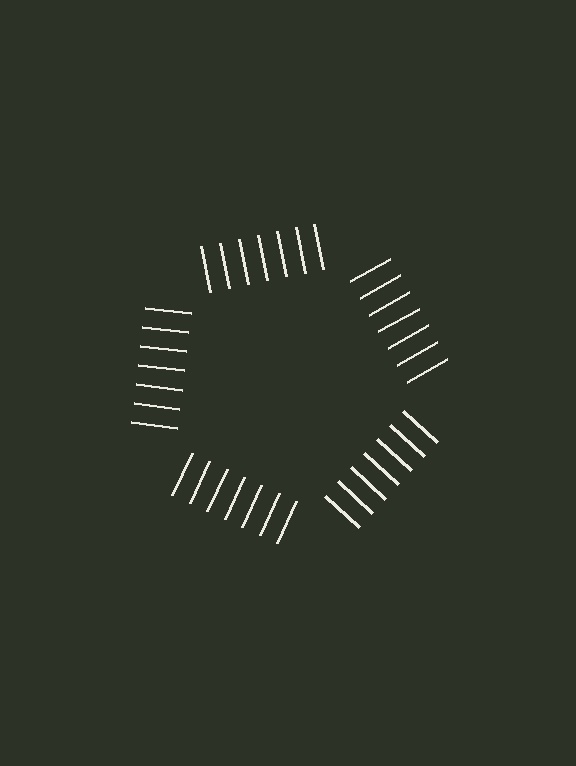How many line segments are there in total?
35 — 7 along each of the 5 edges.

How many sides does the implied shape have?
5 sides — the line-ends trace a pentagon.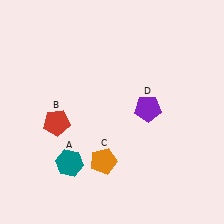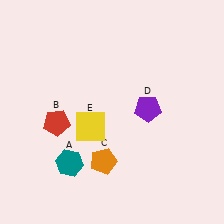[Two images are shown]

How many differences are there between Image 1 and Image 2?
There is 1 difference between the two images.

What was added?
A yellow square (E) was added in Image 2.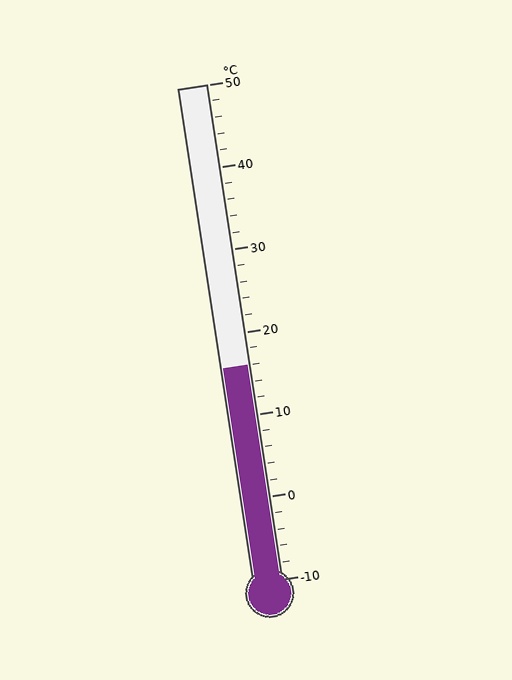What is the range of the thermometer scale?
The thermometer scale ranges from -10°C to 50°C.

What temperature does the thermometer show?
The thermometer shows approximately 16°C.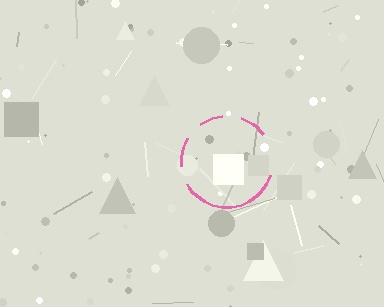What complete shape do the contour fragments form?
The contour fragments form a circle.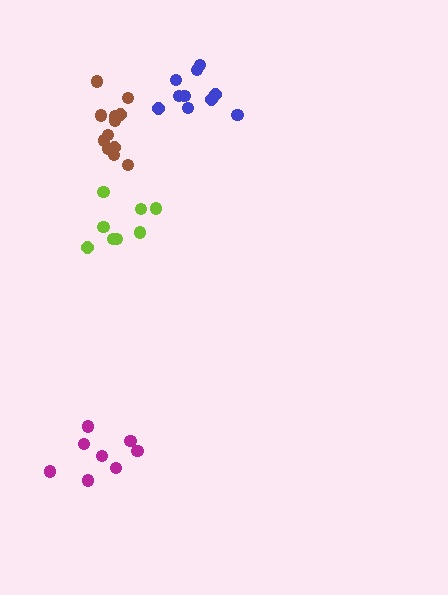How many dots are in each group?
Group 1: 12 dots, Group 2: 10 dots, Group 3: 8 dots, Group 4: 8 dots (38 total).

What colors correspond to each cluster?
The clusters are colored: brown, blue, lime, magenta.